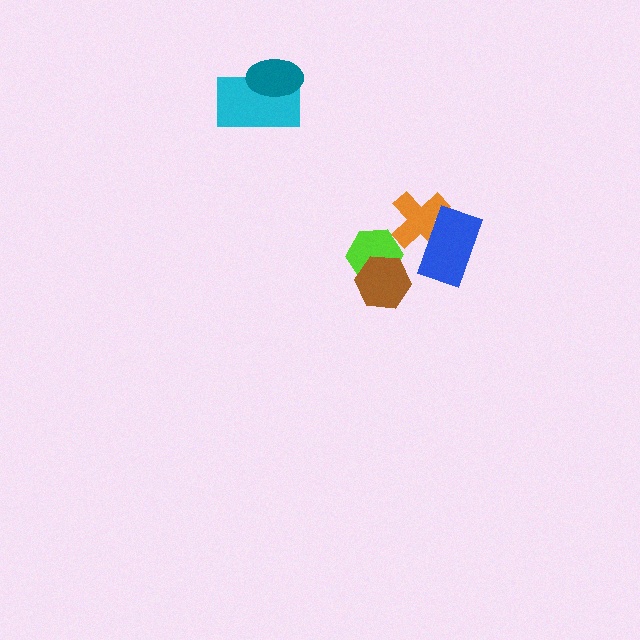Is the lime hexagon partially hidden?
Yes, it is partially covered by another shape.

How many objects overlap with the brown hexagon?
1 object overlaps with the brown hexagon.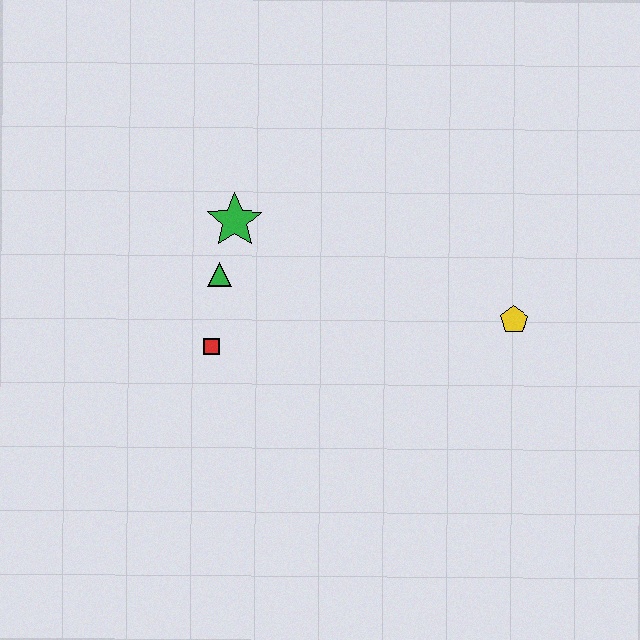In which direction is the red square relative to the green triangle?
The red square is below the green triangle.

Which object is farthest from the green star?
The yellow pentagon is farthest from the green star.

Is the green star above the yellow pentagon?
Yes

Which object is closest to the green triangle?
The green star is closest to the green triangle.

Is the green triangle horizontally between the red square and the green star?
Yes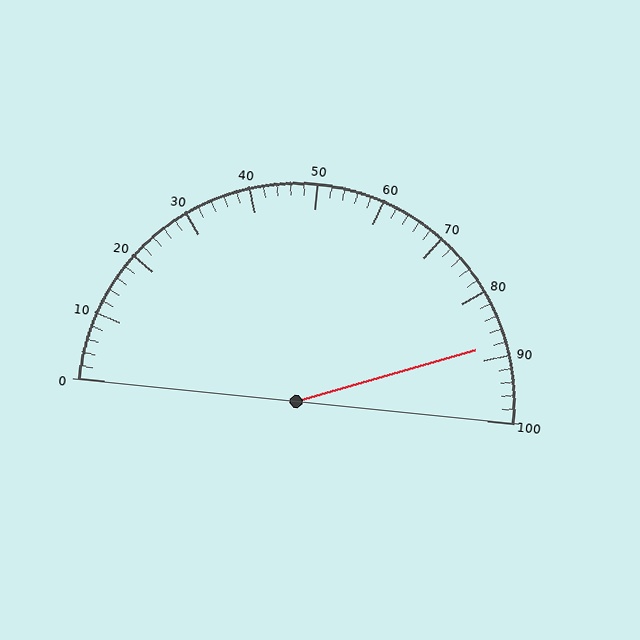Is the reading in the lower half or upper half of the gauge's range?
The reading is in the upper half of the range (0 to 100).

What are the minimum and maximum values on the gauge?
The gauge ranges from 0 to 100.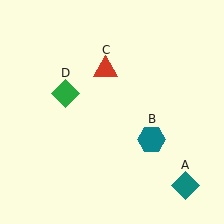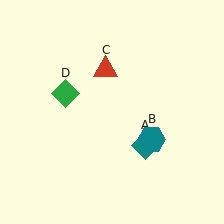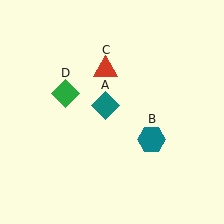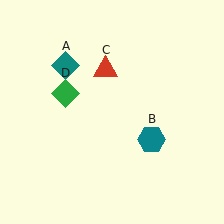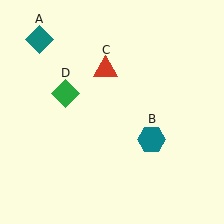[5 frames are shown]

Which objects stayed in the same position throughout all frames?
Teal hexagon (object B) and red triangle (object C) and green diamond (object D) remained stationary.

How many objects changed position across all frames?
1 object changed position: teal diamond (object A).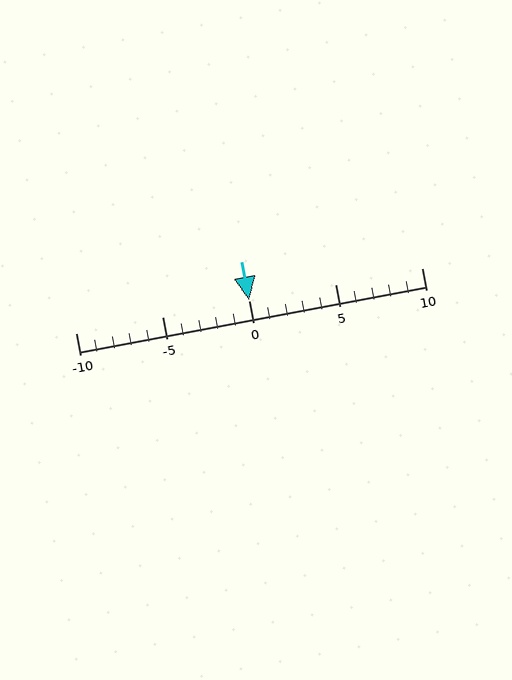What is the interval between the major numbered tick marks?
The major tick marks are spaced 5 units apart.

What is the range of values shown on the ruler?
The ruler shows values from -10 to 10.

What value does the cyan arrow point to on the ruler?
The cyan arrow points to approximately 0.